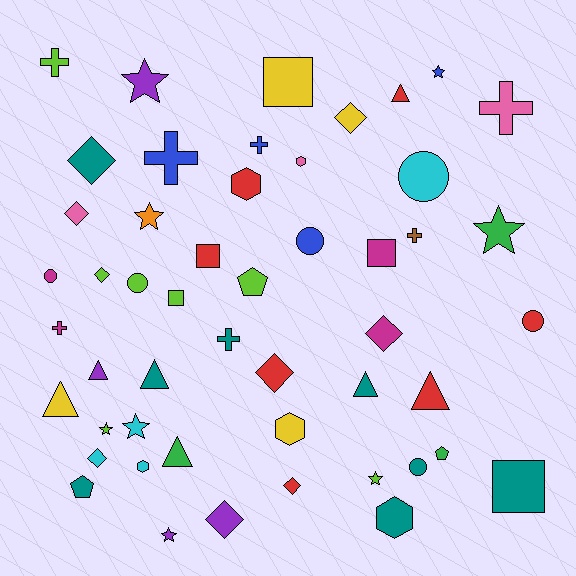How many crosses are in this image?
There are 7 crosses.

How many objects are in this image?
There are 50 objects.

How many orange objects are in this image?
There is 1 orange object.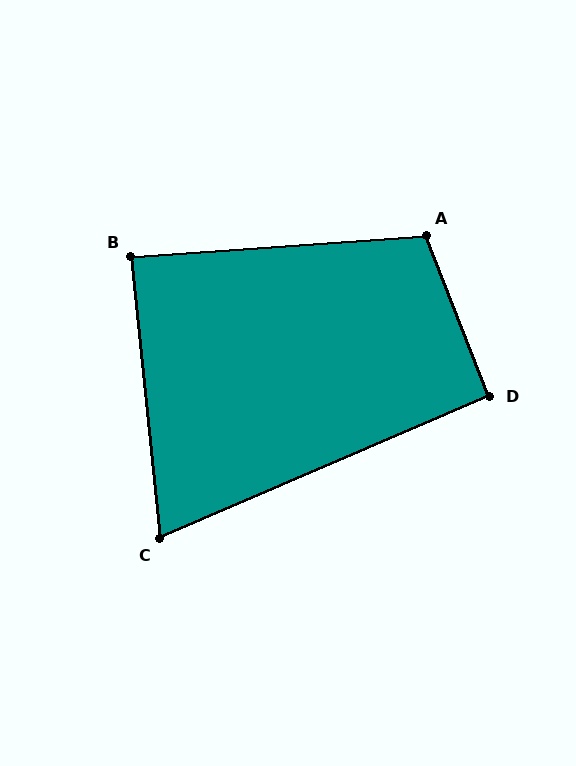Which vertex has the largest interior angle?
A, at approximately 108 degrees.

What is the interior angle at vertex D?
Approximately 92 degrees (approximately right).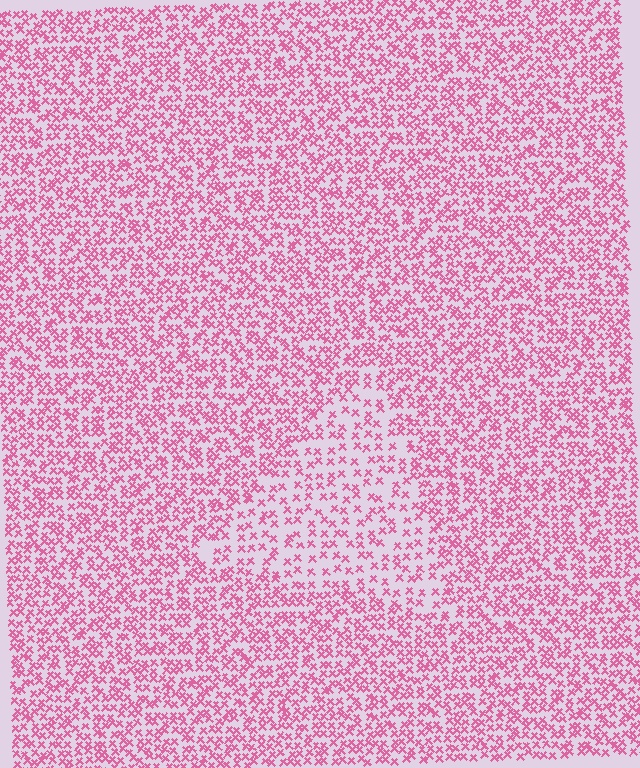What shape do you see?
I see a triangle.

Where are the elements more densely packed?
The elements are more densely packed outside the triangle boundary.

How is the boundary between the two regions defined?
The boundary is defined by a change in element density (approximately 1.9x ratio). All elements are the same color, size, and shape.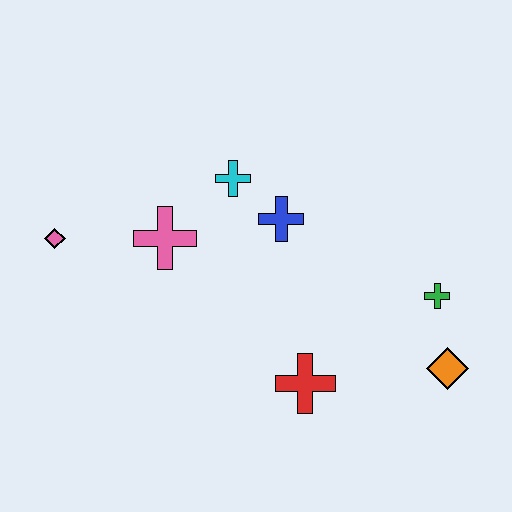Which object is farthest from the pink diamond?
The orange diamond is farthest from the pink diamond.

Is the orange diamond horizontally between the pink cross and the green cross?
No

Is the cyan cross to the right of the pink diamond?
Yes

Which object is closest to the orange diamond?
The green cross is closest to the orange diamond.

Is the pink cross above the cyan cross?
No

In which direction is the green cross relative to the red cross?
The green cross is to the right of the red cross.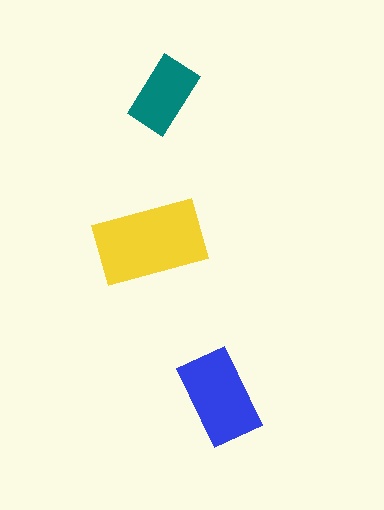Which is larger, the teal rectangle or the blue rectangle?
The blue one.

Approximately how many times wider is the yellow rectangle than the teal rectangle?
About 1.5 times wider.